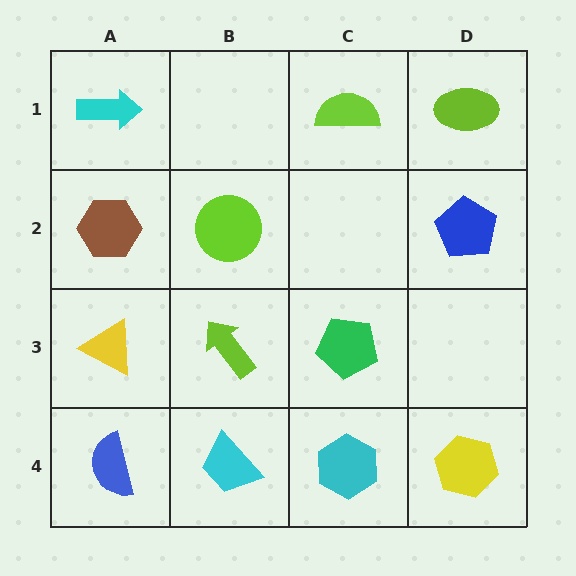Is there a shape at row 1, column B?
No, that cell is empty.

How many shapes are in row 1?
3 shapes.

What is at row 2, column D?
A blue pentagon.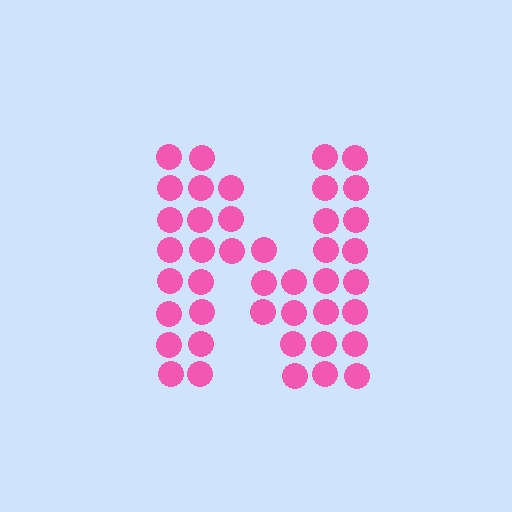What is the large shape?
The large shape is the letter N.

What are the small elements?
The small elements are circles.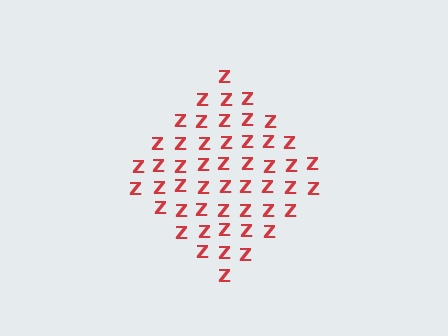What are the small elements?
The small elements are letter Z's.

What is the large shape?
The large shape is a diamond.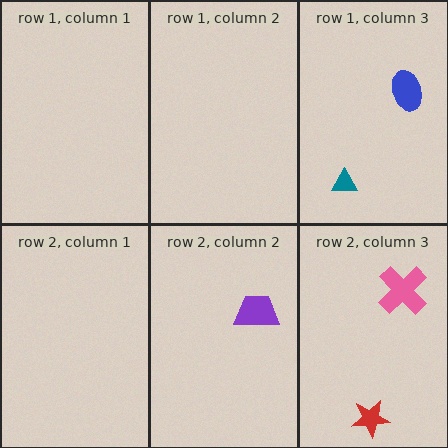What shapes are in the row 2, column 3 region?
The red star, the pink cross.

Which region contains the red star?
The row 2, column 3 region.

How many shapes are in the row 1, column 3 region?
2.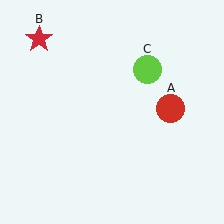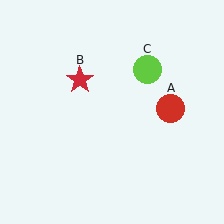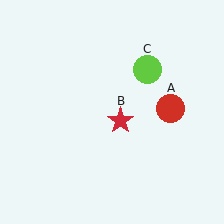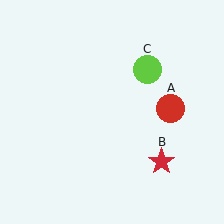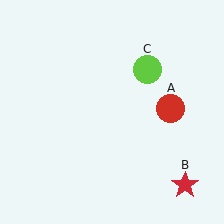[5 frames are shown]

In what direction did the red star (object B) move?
The red star (object B) moved down and to the right.